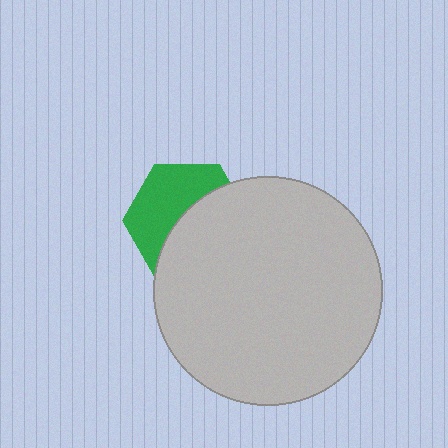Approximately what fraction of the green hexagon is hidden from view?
Roughly 52% of the green hexagon is hidden behind the light gray circle.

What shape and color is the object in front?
The object in front is a light gray circle.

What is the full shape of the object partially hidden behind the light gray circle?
The partially hidden object is a green hexagon.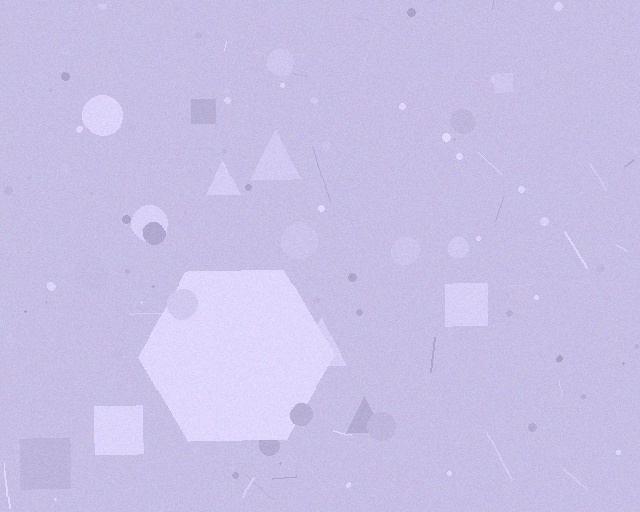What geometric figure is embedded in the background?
A hexagon is embedded in the background.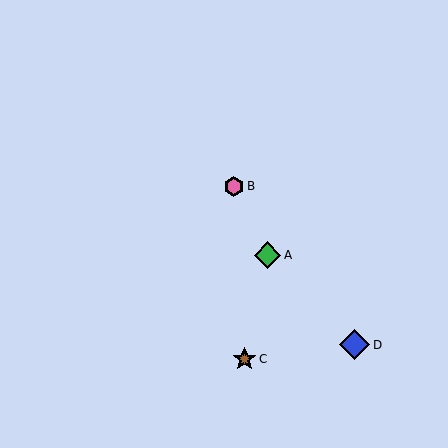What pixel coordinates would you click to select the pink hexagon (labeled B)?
Click at (234, 186) to select the pink hexagon B.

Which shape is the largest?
The blue diamond (labeled D) is the largest.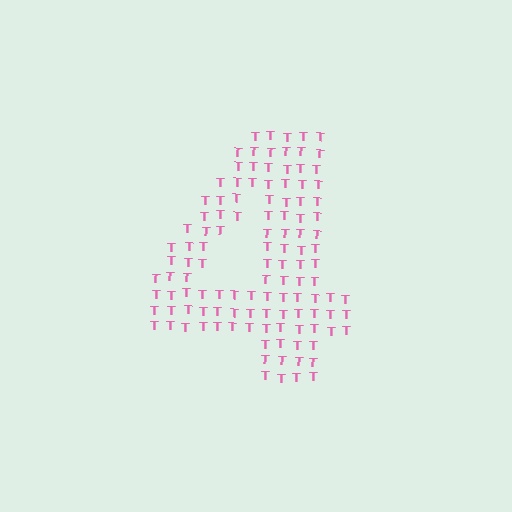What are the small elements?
The small elements are letter T's.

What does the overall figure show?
The overall figure shows the digit 4.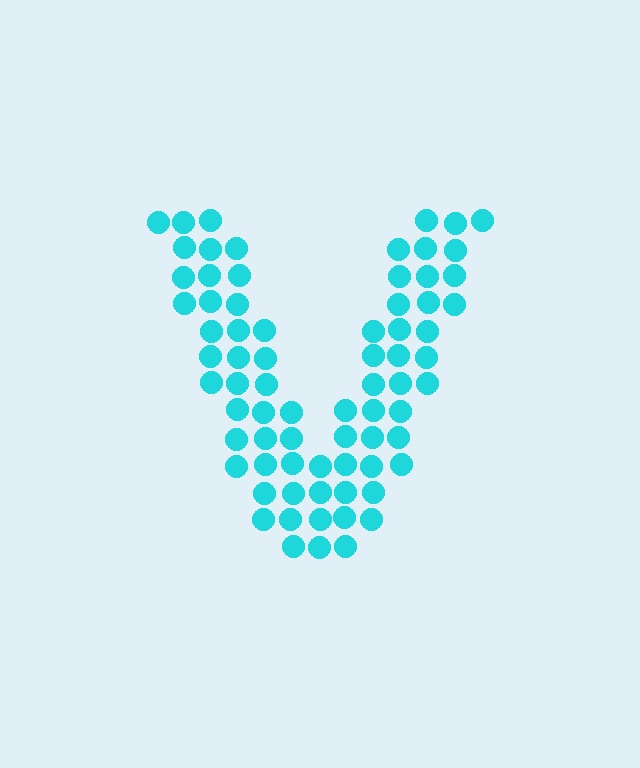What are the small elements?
The small elements are circles.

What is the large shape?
The large shape is the letter V.